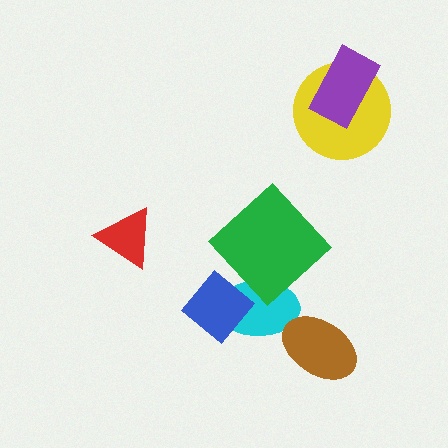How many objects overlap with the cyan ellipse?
3 objects overlap with the cyan ellipse.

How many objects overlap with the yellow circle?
1 object overlaps with the yellow circle.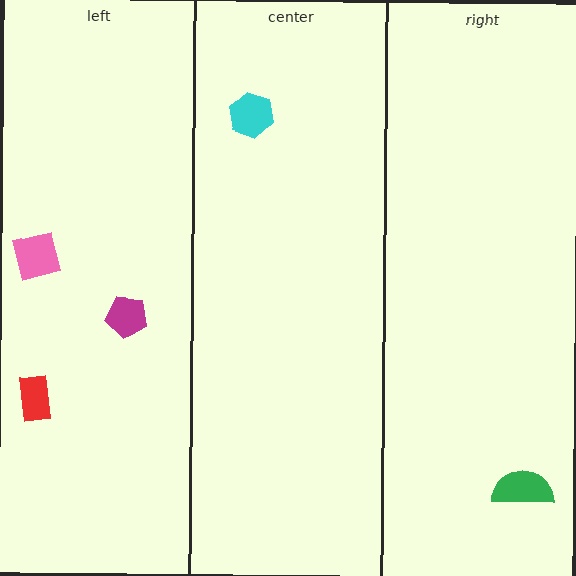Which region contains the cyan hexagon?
The center region.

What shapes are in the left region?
The red rectangle, the magenta pentagon, the pink square.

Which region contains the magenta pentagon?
The left region.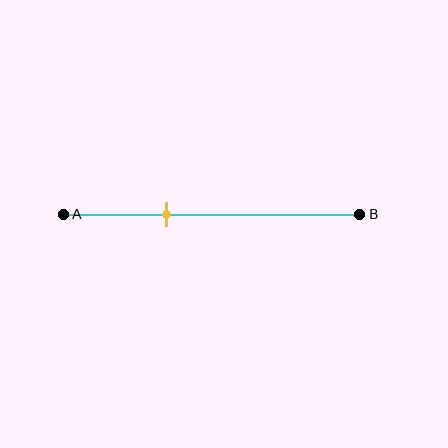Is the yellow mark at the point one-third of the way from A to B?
Yes, the mark is approximately at the one-third point.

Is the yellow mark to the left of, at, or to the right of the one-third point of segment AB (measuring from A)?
The yellow mark is approximately at the one-third point of segment AB.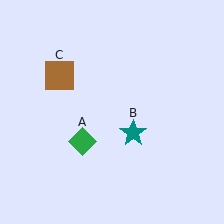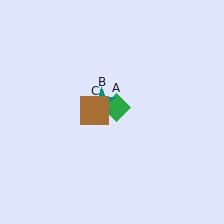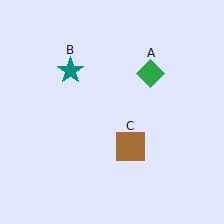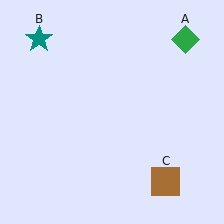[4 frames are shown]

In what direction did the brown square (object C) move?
The brown square (object C) moved down and to the right.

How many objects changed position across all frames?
3 objects changed position: green diamond (object A), teal star (object B), brown square (object C).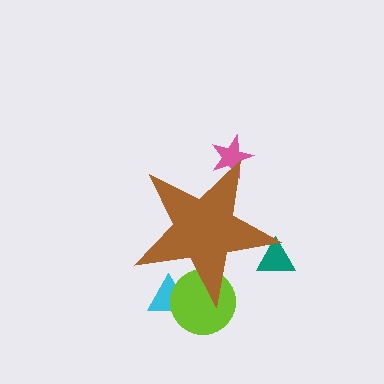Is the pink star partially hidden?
Yes, the pink star is partially hidden behind the brown star.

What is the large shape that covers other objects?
A brown star.